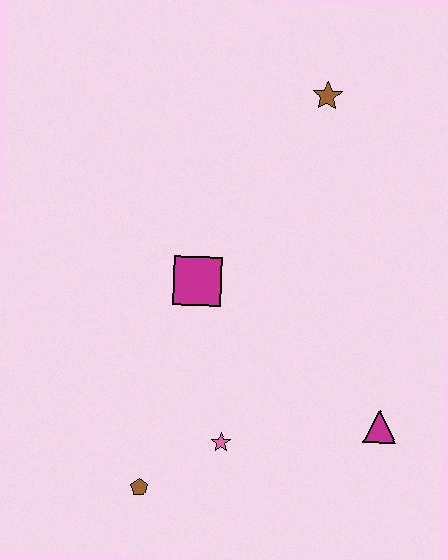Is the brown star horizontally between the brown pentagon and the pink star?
No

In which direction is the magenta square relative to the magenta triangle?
The magenta square is to the left of the magenta triangle.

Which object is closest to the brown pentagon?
The pink star is closest to the brown pentagon.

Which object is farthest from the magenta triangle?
The brown star is farthest from the magenta triangle.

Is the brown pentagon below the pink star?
Yes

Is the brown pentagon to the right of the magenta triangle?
No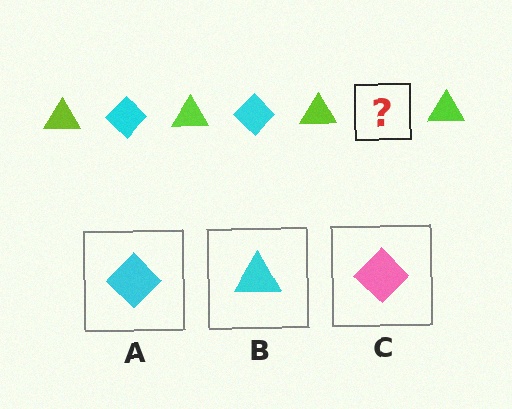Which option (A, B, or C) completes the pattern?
A.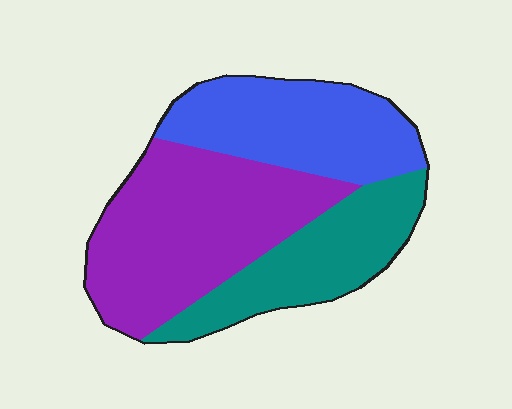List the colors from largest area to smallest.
From largest to smallest: purple, blue, teal.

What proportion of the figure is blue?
Blue takes up about one third (1/3) of the figure.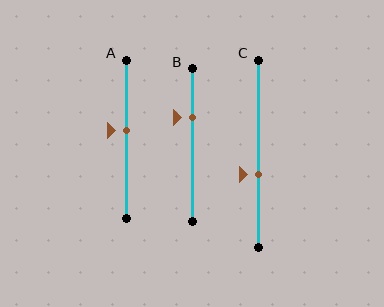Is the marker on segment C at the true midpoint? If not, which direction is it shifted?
No, the marker on segment C is shifted downward by about 11% of the segment length.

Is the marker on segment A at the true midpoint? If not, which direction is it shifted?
No, the marker on segment A is shifted upward by about 5% of the segment length.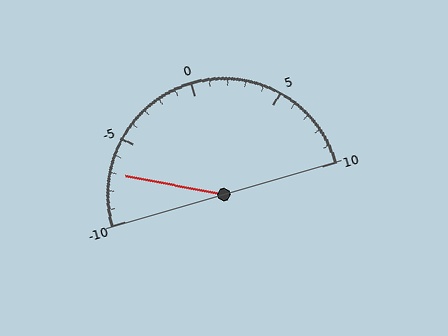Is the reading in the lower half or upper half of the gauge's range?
The reading is in the lower half of the range (-10 to 10).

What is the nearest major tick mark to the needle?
The nearest major tick mark is -5.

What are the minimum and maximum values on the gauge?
The gauge ranges from -10 to 10.